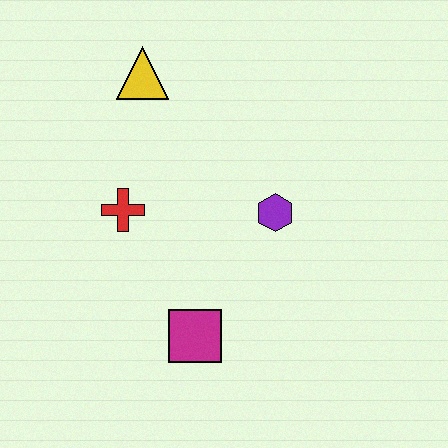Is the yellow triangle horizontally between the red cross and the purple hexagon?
Yes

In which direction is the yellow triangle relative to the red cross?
The yellow triangle is above the red cross.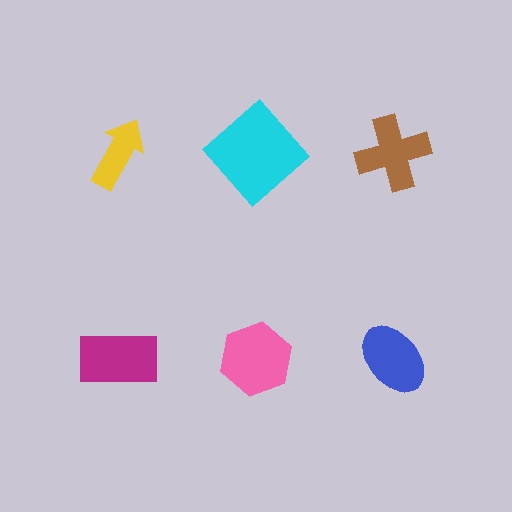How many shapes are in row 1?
3 shapes.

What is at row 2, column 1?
A magenta rectangle.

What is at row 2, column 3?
A blue ellipse.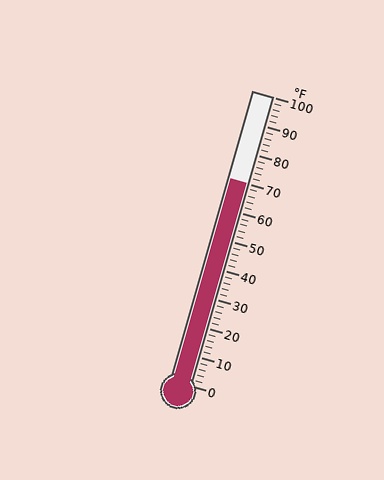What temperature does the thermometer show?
The thermometer shows approximately 70°F.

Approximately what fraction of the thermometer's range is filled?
The thermometer is filled to approximately 70% of its range.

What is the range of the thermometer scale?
The thermometer scale ranges from 0°F to 100°F.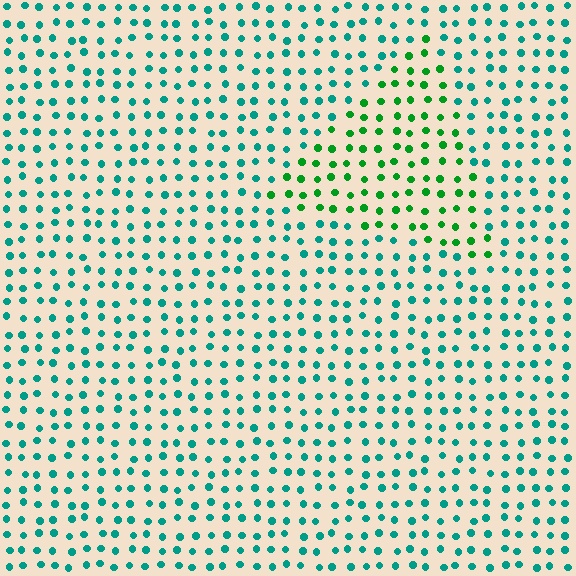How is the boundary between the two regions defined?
The boundary is defined purely by a slight shift in hue (about 42 degrees). Spacing, size, and orientation are identical on both sides.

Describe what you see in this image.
The image is filled with small teal elements in a uniform arrangement. A triangle-shaped region is visible where the elements are tinted to a slightly different hue, forming a subtle color boundary.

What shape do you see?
I see a triangle.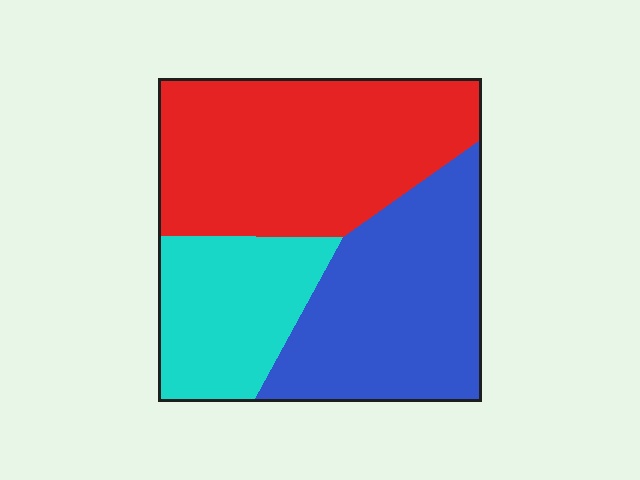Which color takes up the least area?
Cyan, at roughly 20%.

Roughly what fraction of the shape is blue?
Blue covers around 35% of the shape.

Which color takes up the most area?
Red, at roughly 40%.